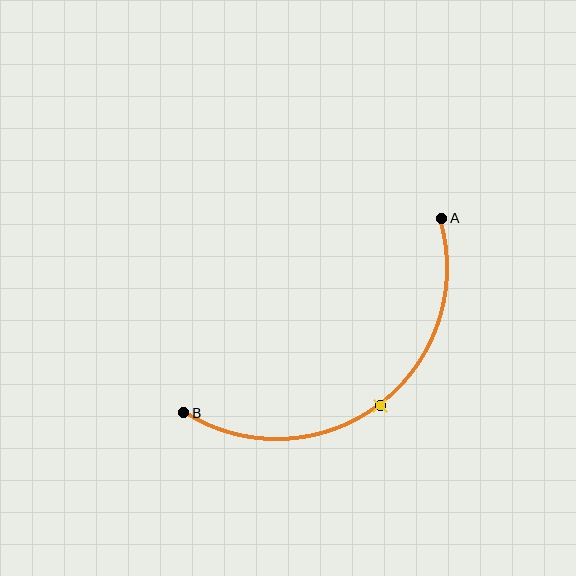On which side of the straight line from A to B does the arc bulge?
The arc bulges below and to the right of the straight line connecting A and B.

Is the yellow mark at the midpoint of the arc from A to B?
Yes. The yellow mark lies on the arc at equal arc-length from both A and B — it is the arc midpoint.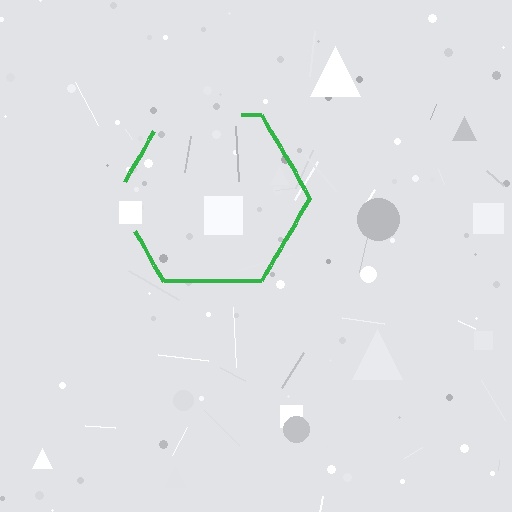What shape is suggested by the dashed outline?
The dashed outline suggests a hexagon.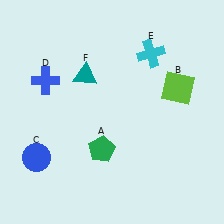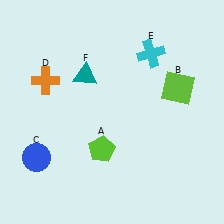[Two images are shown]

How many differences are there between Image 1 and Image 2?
There are 2 differences between the two images.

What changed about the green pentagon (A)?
In Image 1, A is green. In Image 2, it changed to lime.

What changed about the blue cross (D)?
In Image 1, D is blue. In Image 2, it changed to orange.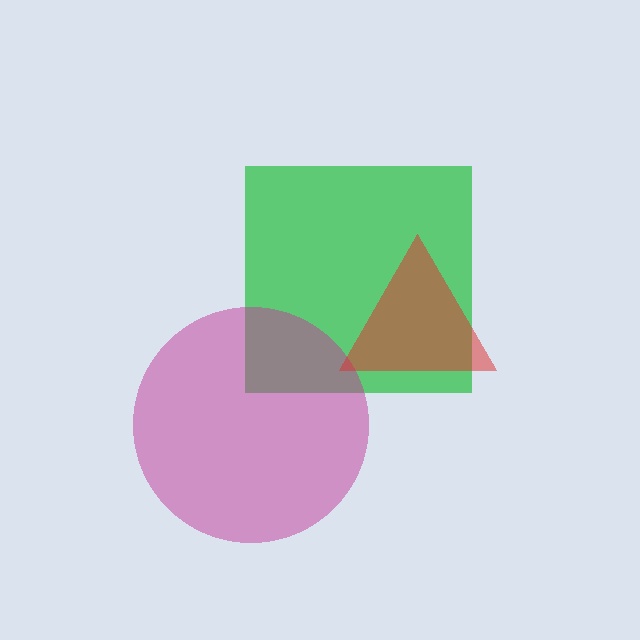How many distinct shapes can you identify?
There are 3 distinct shapes: a green square, a magenta circle, a red triangle.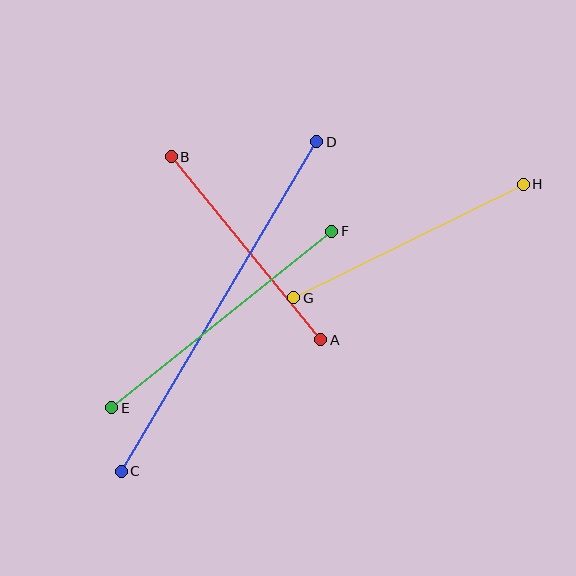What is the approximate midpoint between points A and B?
The midpoint is at approximately (246, 248) pixels.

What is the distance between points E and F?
The distance is approximately 282 pixels.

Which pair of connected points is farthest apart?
Points C and D are farthest apart.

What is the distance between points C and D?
The distance is approximately 383 pixels.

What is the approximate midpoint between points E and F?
The midpoint is at approximately (222, 320) pixels.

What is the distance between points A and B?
The distance is approximately 236 pixels.